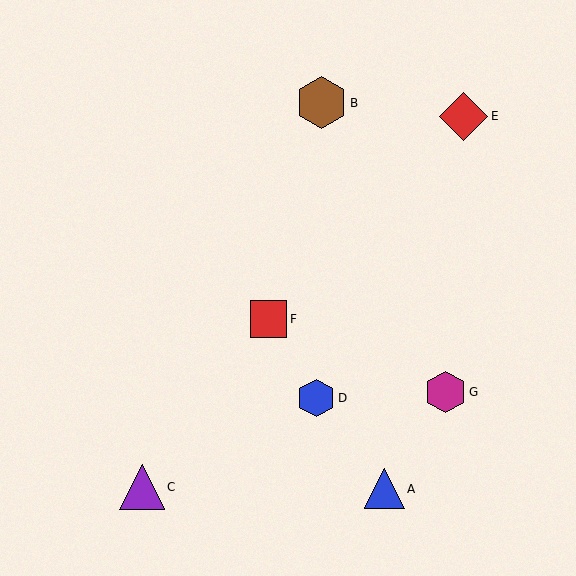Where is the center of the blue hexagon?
The center of the blue hexagon is at (316, 398).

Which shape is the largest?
The brown hexagon (labeled B) is the largest.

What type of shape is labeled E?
Shape E is a red diamond.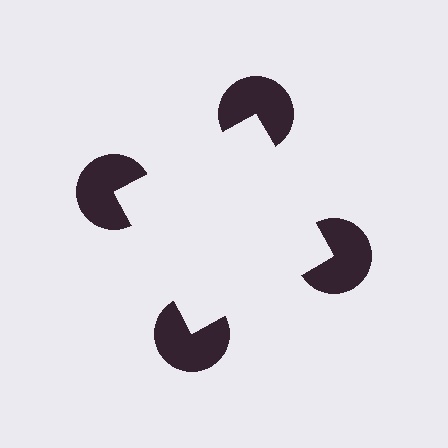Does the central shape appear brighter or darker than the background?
It typically appears slightly brighter than the background, even though no actual brightness change is drawn.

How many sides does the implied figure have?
4 sides.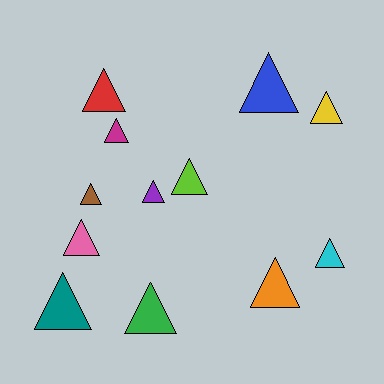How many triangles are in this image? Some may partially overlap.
There are 12 triangles.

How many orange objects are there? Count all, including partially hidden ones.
There is 1 orange object.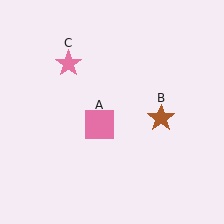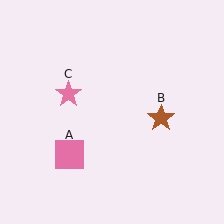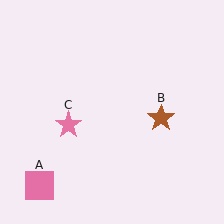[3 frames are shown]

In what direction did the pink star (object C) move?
The pink star (object C) moved down.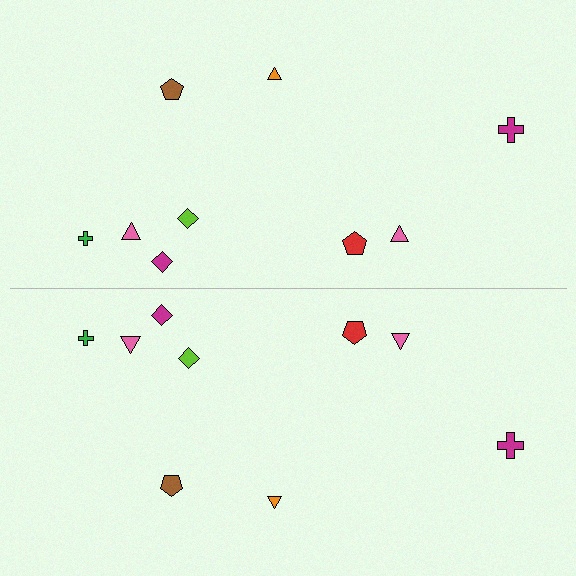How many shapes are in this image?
There are 18 shapes in this image.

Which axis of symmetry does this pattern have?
The pattern has a horizontal axis of symmetry running through the center of the image.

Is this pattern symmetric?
Yes, this pattern has bilateral (reflection) symmetry.